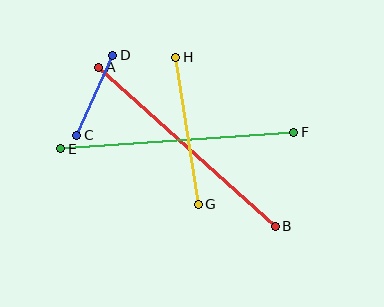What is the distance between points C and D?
The distance is approximately 88 pixels.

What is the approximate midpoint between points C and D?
The midpoint is at approximately (95, 95) pixels.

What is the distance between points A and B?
The distance is approximately 238 pixels.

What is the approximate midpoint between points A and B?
The midpoint is at approximately (187, 147) pixels.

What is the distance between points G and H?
The distance is approximately 149 pixels.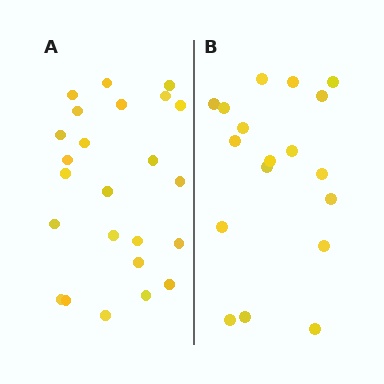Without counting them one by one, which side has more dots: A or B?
Region A (the left region) has more dots.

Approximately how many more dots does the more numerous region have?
Region A has about 6 more dots than region B.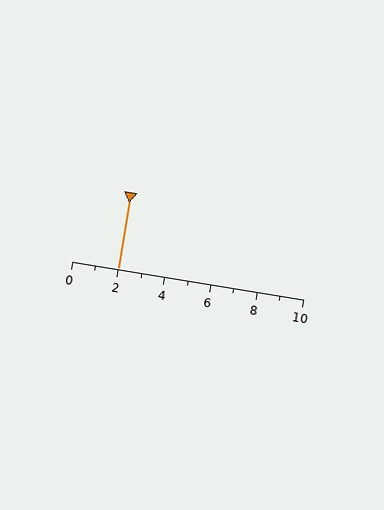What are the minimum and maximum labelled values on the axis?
The axis runs from 0 to 10.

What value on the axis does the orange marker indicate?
The marker indicates approximately 2.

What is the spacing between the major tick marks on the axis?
The major ticks are spaced 2 apart.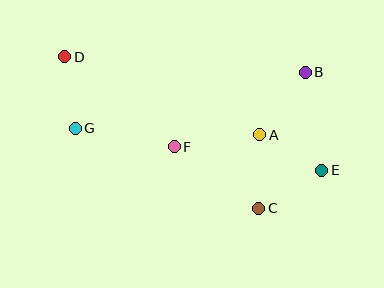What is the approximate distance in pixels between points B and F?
The distance between B and F is approximately 150 pixels.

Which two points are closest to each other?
Points A and E are closest to each other.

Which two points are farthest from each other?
Points D and E are farthest from each other.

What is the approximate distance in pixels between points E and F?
The distance between E and F is approximately 149 pixels.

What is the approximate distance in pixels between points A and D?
The distance between A and D is approximately 210 pixels.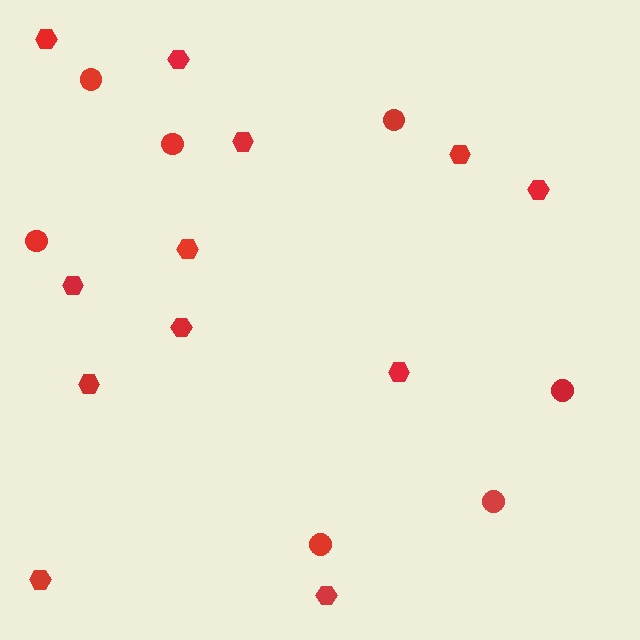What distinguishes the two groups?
There are 2 groups: one group of circles (7) and one group of hexagons (12).